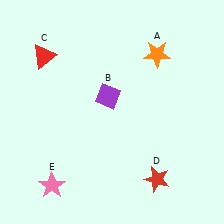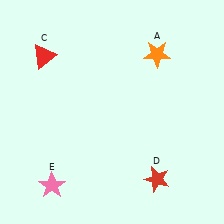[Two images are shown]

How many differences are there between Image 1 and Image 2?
There is 1 difference between the two images.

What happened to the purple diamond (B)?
The purple diamond (B) was removed in Image 2. It was in the top-left area of Image 1.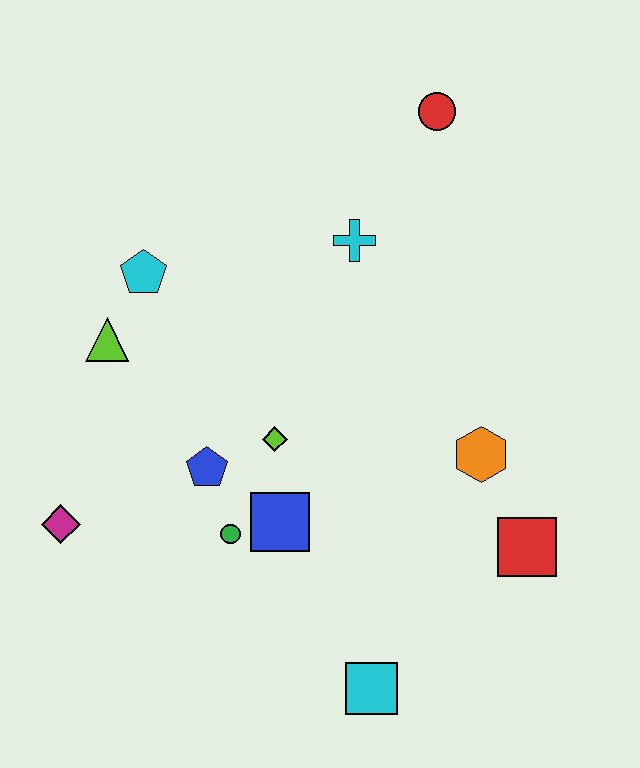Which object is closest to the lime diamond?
The blue pentagon is closest to the lime diamond.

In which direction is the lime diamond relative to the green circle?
The lime diamond is above the green circle.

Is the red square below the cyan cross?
Yes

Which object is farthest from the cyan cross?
The cyan square is farthest from the cyan cross.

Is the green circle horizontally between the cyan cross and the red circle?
No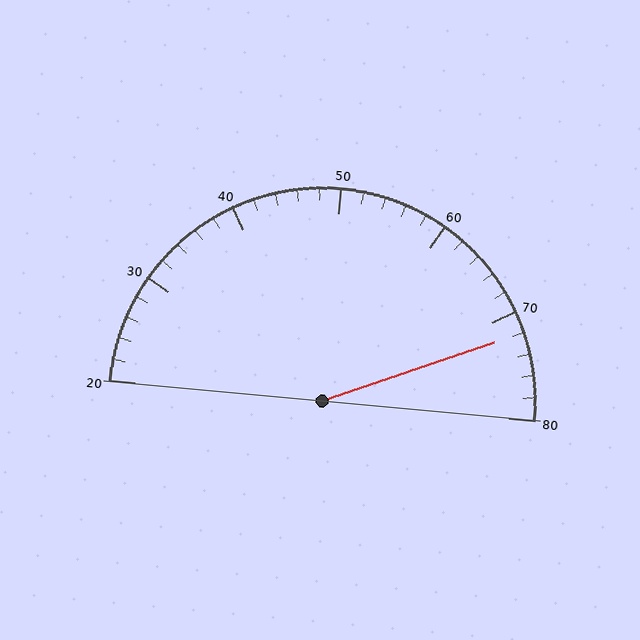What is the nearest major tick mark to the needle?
The nearest major tick mark is 70.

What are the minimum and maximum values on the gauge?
The gauge ranges from 20 to 80.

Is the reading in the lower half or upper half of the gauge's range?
The reading is in the upper half of the range (20 to 80).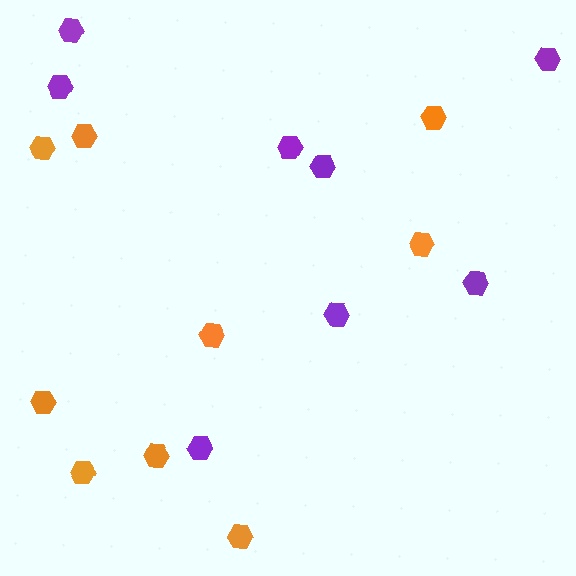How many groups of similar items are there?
There are 2 groups: one group of purple hexagons (8) and one group of orange hexagons (9).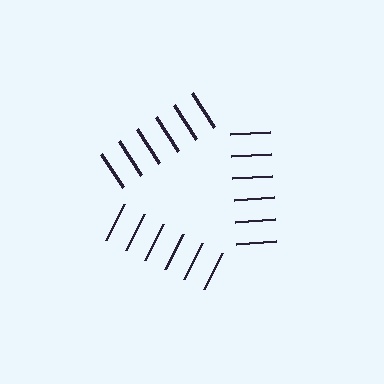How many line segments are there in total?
18 — 6 along each of the 3 edges.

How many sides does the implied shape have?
3 sides — the line-ends trace a triangle.